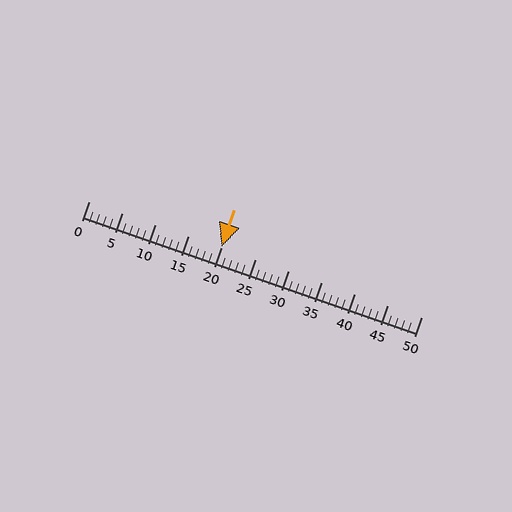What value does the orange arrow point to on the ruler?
The orange arrow points to approximately 20.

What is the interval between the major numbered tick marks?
The major tick marks are spaced 5 units apart.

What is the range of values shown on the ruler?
The ruler shows values from 0 to 50.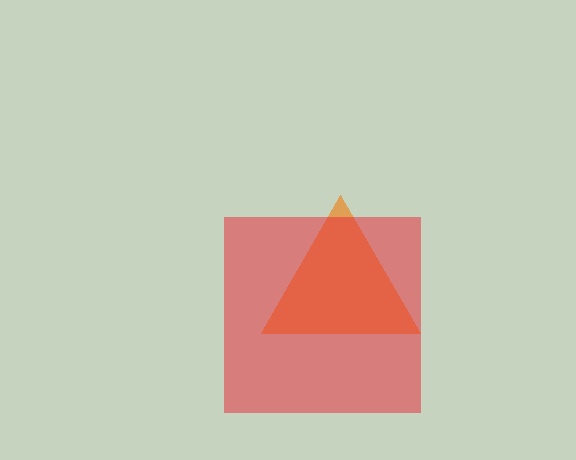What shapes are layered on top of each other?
The layered shapes are: an orange triangle, a red square.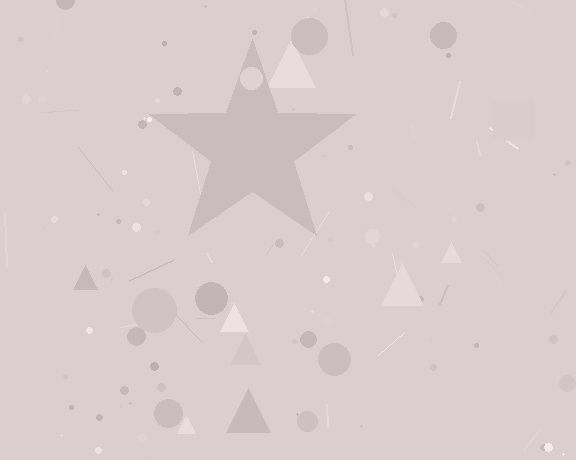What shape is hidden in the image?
A star is hidden in the image.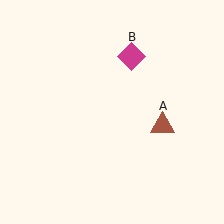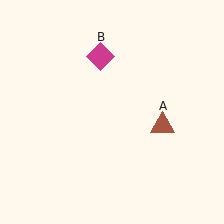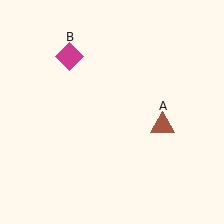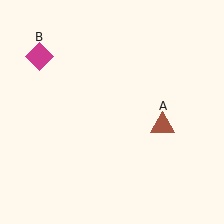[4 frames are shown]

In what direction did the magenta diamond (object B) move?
The magenta diamond (object B) moved left.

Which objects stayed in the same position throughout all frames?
Brown triangle (object A) remained stationary.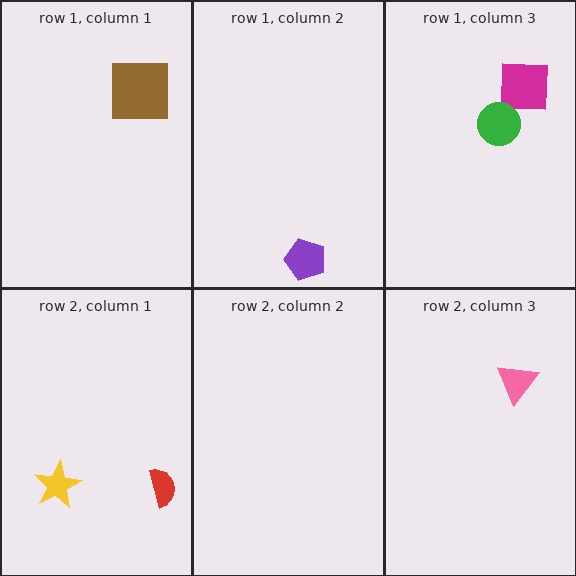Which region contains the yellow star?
The row 2, column 1 region.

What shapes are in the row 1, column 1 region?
The brown square.